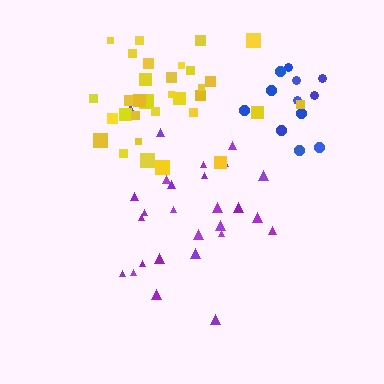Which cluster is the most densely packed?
Yellow.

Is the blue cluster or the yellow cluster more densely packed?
Yellow.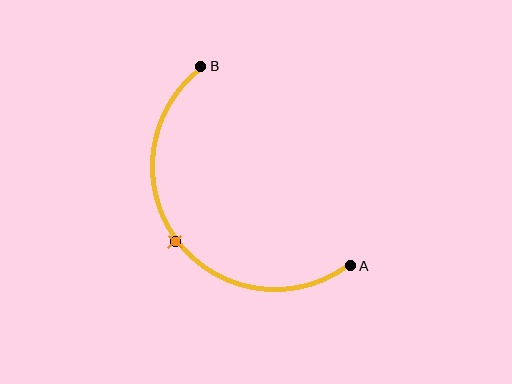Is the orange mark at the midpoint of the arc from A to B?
Yes. The orange mark lies on the arc at equal arc-length from both A and B — it is the arc midpoint.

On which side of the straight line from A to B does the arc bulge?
The arc bulges below and to the left of the straight line connecting A and B.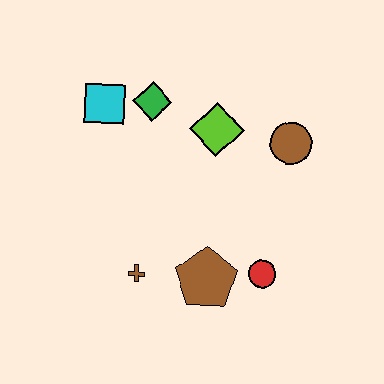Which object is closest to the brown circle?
The lime diamond is closest to the brown circle.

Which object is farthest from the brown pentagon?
The cyan square is farthest from the brown pentagon.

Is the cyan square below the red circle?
No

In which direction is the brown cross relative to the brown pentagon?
The brown cross is to the left of the brown pentagon.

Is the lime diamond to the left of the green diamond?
No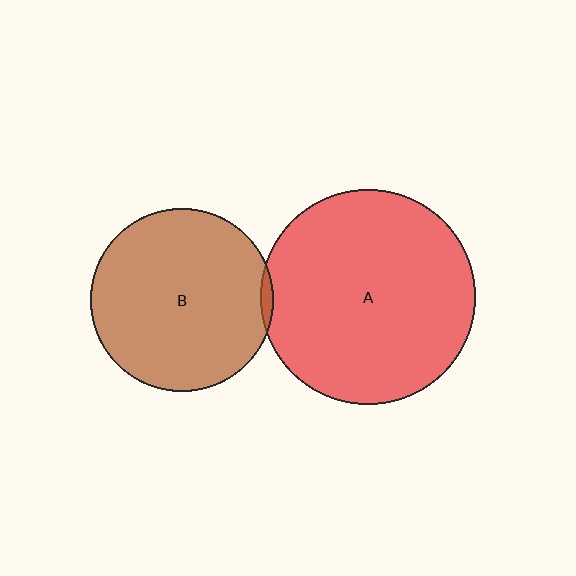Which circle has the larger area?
Circle A (red).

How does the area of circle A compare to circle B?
Approximately 1.4 times.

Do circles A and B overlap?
Yes.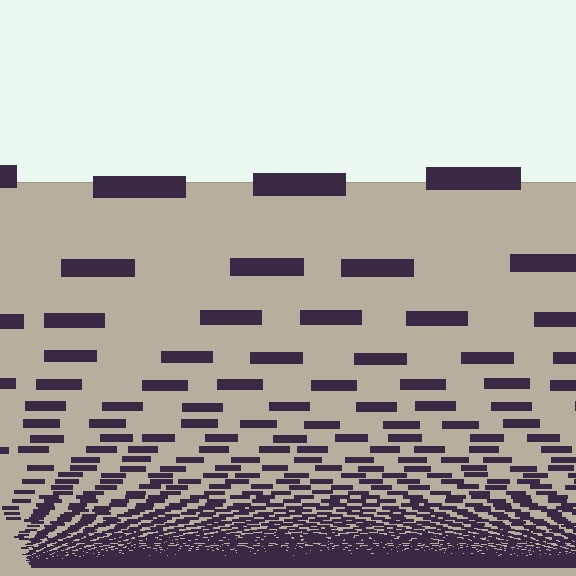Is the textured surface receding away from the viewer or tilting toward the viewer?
The surface appears to tilt toward the viewer. Texture elements get larger and sparser toward the top.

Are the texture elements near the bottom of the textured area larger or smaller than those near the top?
Smaller. The gradient is inverted — elements near the bottom are smaller and denser.